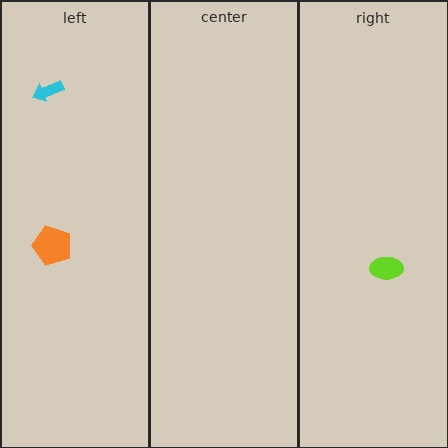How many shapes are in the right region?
1.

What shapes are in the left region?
The cyan arrow, the orange pentagon.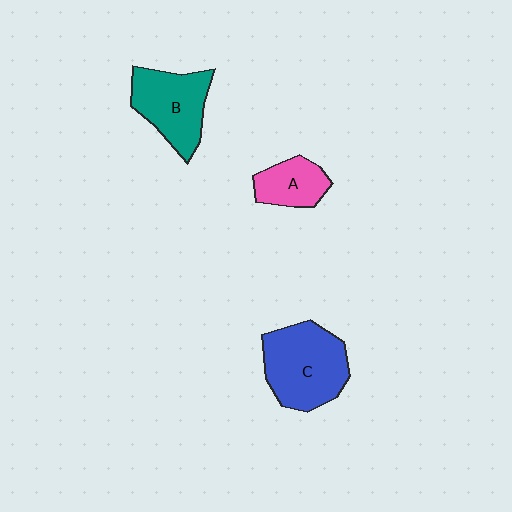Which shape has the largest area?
Shape C (blue).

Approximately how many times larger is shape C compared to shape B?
Approximately 1.2 times.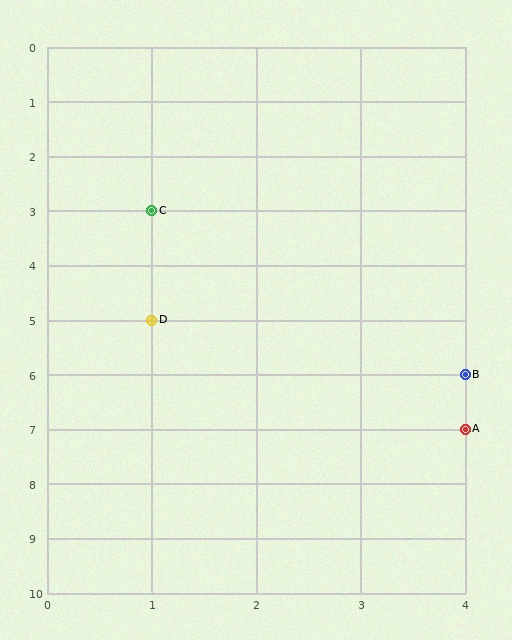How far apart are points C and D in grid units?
Points C and D are 2 rows apart.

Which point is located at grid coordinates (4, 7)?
Point A is at (4, 7).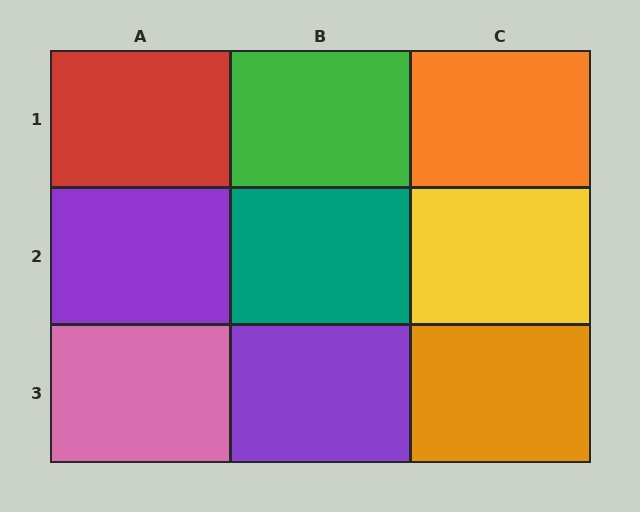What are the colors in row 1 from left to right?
Red, green, orange.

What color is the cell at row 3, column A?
Pink.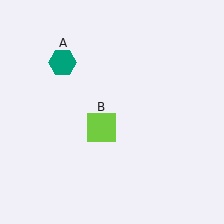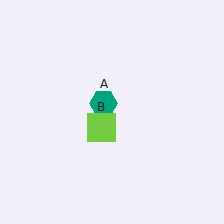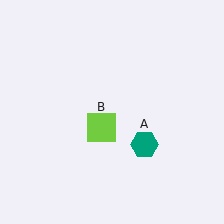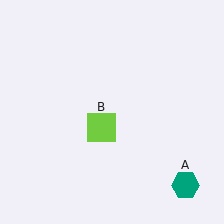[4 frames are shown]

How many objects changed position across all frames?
1 object changed position: teal hexagon (object A).